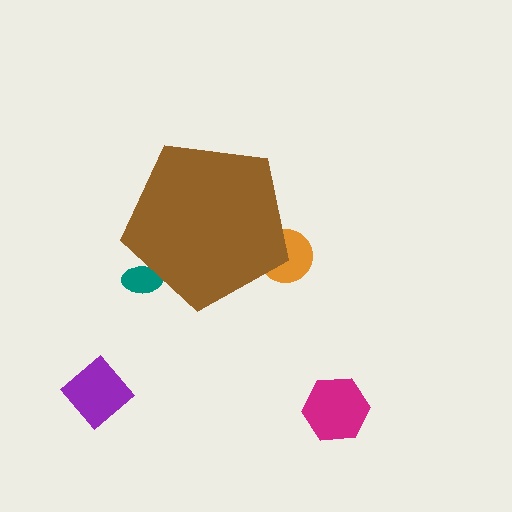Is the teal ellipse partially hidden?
Yes, the teal ellipse is partially hidden behind the brown pentagon.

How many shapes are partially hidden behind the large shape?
2 shapes are partially hidden.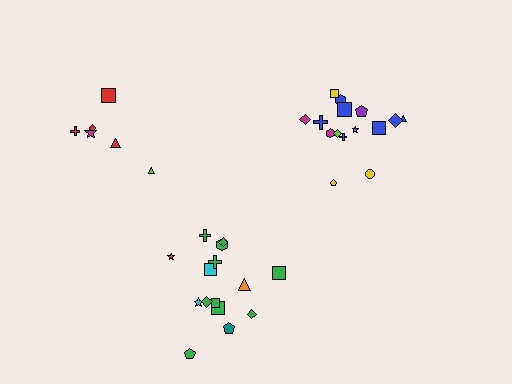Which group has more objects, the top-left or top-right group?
The top-right group.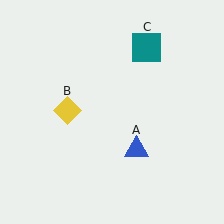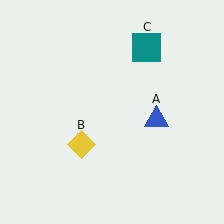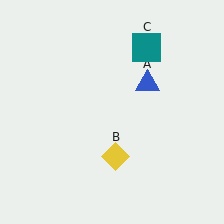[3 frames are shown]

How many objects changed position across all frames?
2 objects changed position: blue triangle (object A), yellow diamond (object B).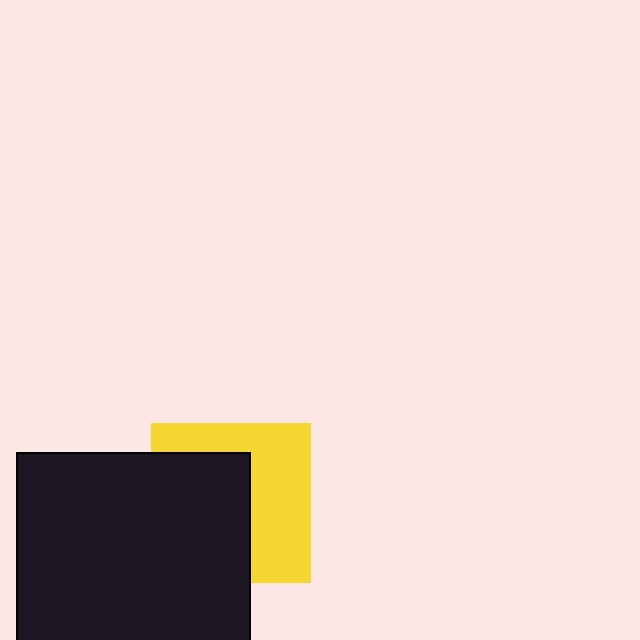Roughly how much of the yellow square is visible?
About half of it is visible (roughly 48%).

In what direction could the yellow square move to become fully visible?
The yellow square could move right. That would shift it out from behind the black square entirely.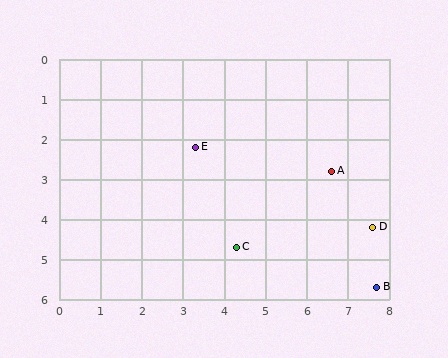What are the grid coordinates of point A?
Point A is at approximately (6.6, 2.8).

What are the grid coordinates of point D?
Point D is at approximately (7.6, 4.2).